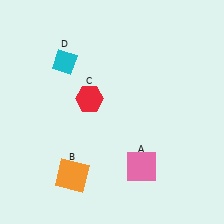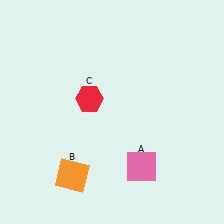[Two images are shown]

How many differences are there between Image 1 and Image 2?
There is 1 difference between the two images.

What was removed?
The cyan diamond (D) was removed in Image 2.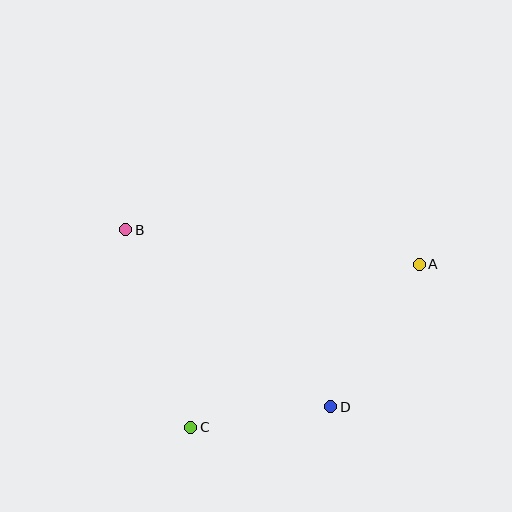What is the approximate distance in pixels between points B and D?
The distance between B and D is approximately 270 pixels.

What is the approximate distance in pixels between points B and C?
The distance between B and C is approximately 208 pixels.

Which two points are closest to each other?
Points C and D are closest to each other.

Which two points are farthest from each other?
Points A and B are farthest from each other.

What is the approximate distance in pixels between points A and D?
The distance between A and D is approximately 167 pixels.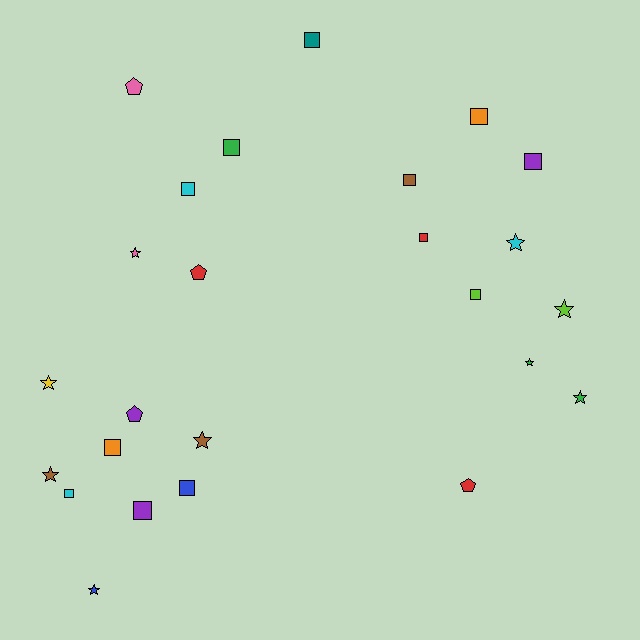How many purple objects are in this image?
There are 3 purple objects.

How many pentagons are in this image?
There are 4 pentagons.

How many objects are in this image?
There are 25 objects.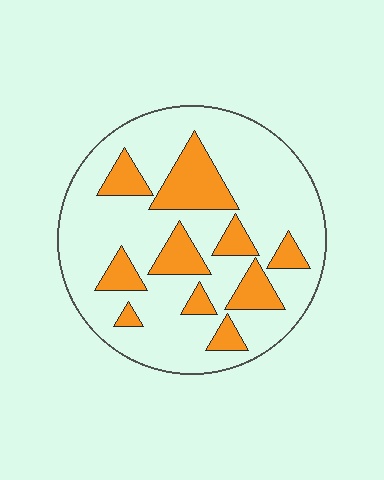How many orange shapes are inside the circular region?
10.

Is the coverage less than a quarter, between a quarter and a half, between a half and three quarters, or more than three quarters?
Less than a quarter.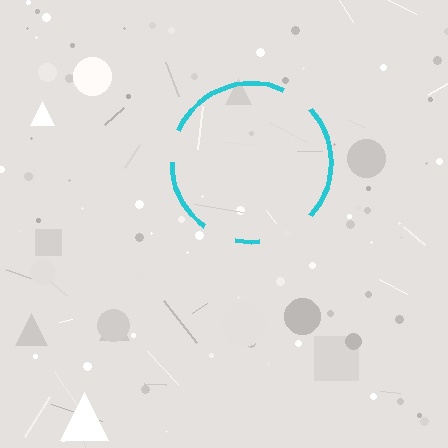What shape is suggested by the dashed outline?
The dashed outline suggests a circle.